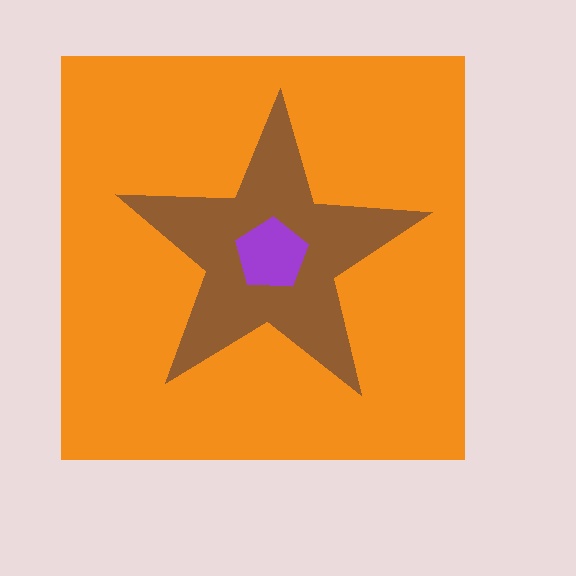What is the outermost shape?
The orange square.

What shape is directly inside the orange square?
The brown star.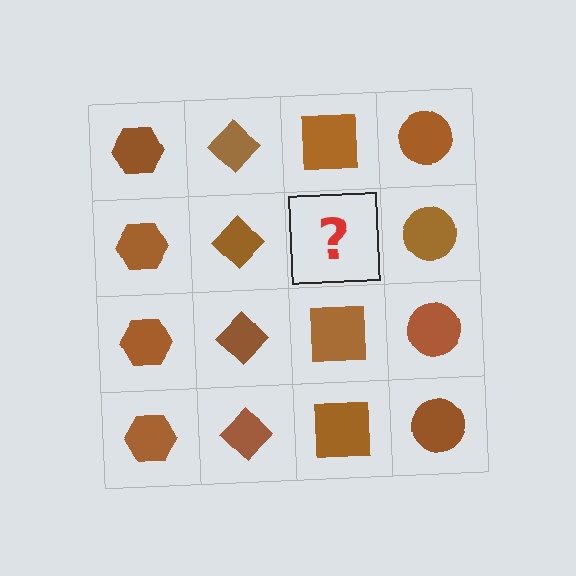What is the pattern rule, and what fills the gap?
The rule is that each column has a consistent shape. The gap should be filled with a brown square.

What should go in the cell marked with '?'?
The missing cell should contain a brown square.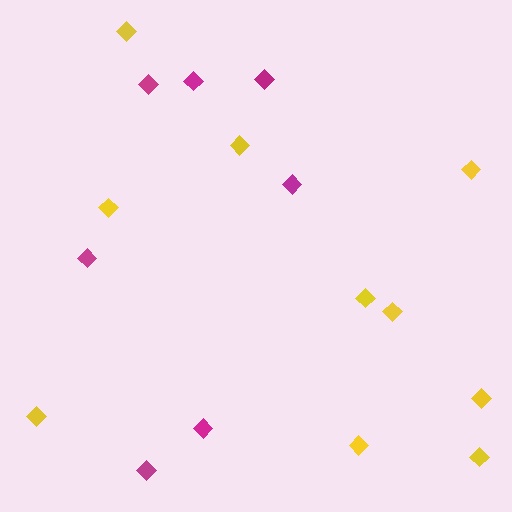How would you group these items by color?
There are 2 groups: one group of magenta diamonds (7) and one group of yellow diamonds (10).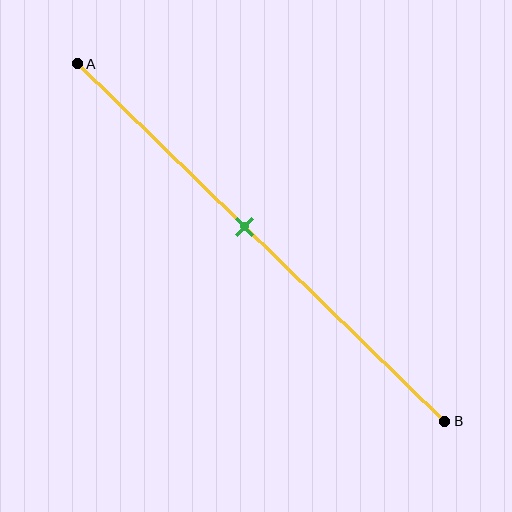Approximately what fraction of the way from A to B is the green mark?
The green mark is approximately 45% of the way from A to B.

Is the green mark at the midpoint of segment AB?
No, the mark is at about 45% from A, not at the 50% midpoint.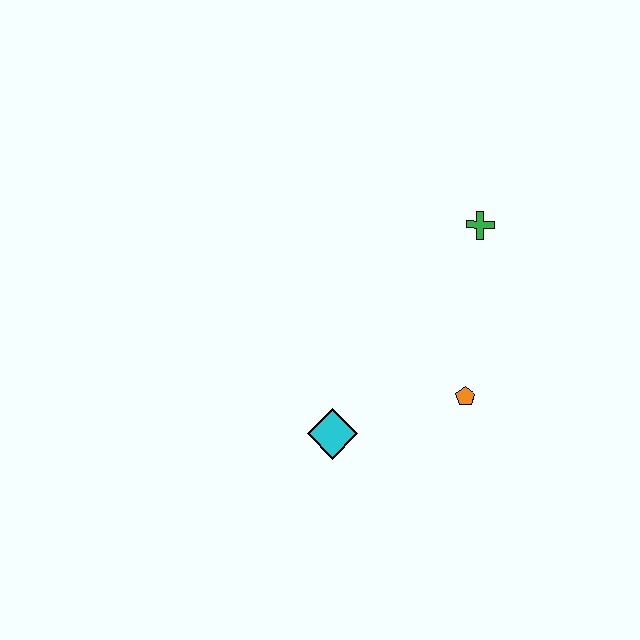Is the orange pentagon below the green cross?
Yes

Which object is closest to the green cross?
The orange pentagon is closest to the green cross.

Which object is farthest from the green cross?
The cyan diamond is farthest from the green cross.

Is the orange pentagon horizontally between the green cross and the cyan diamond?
Yes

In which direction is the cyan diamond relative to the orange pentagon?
The cyan diamond is to the left of the orange pentagon.